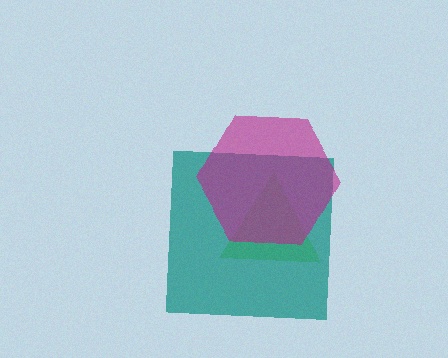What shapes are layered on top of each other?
The layered shapes are: a lime triangle, a teal square, a magenta hexagon.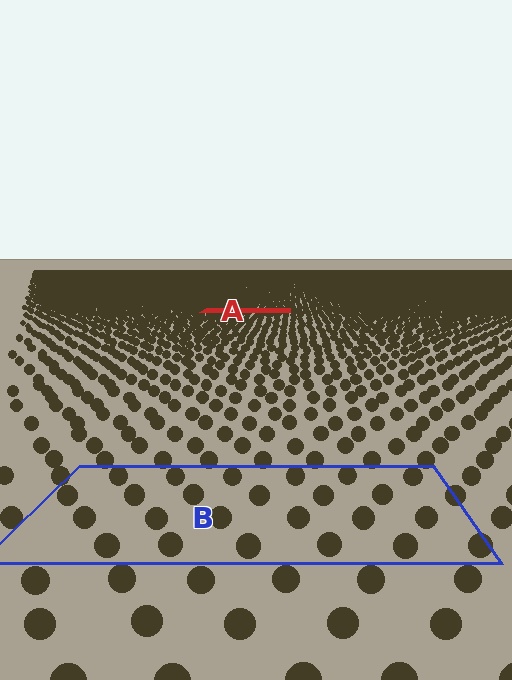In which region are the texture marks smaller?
The texture marks are smaller in region A, because it is farther away.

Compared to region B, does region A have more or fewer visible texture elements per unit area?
Region A has more texture elements per unit area — they are packed more densely because it is farther away.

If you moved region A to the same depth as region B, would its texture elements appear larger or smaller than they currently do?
They would appear larger. At a closer depth, the same texture elements are projected at a bigger on-screen size.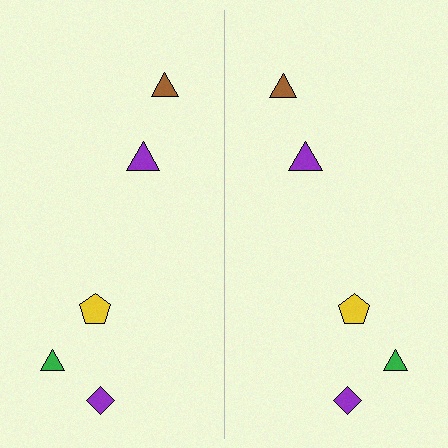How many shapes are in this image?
There are 10 shapes in this image.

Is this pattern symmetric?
Yes, this pattern has bilateral (reflection) symmetry.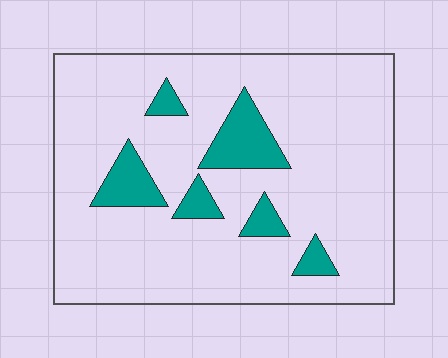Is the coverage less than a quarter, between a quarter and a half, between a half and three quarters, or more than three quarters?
Less than a quarter.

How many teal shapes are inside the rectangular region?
6.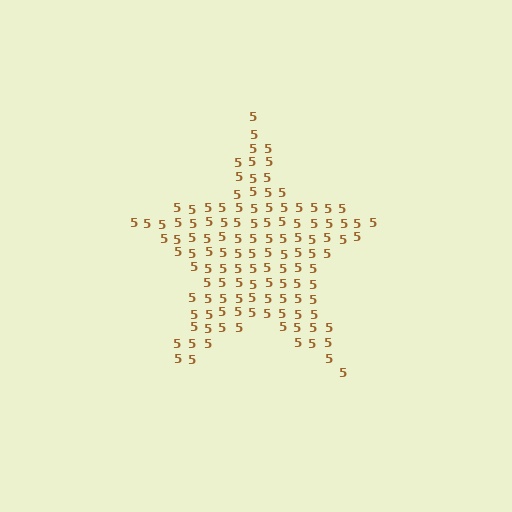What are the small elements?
The small elements are digit 5's.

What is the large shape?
The large shape is a star.